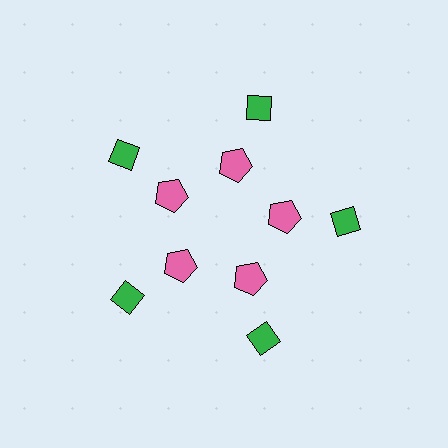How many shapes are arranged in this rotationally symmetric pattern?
There are 10 shapes, arranged in 5 groups of 2.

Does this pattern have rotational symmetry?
Yes, this pattern has 5-fold rotational symmetry. It looks the same after rotating 72 degrees around the center.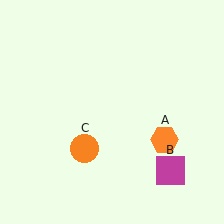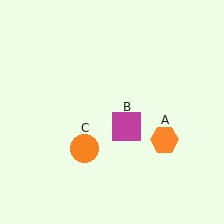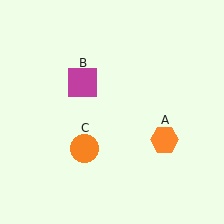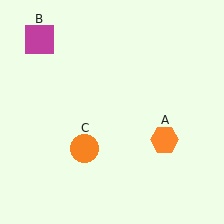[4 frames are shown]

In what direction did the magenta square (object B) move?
The magenta square (object B) moved up and to the left.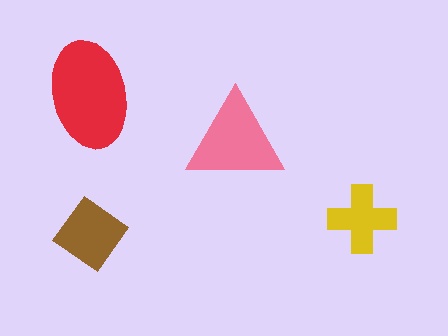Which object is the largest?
The red ellipse.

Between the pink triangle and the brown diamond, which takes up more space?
The pink triangle.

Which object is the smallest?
The yellow cross.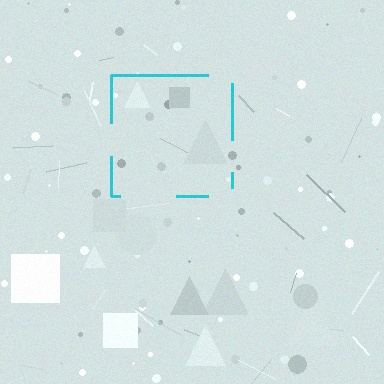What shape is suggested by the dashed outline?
The dashed outline suggests a square.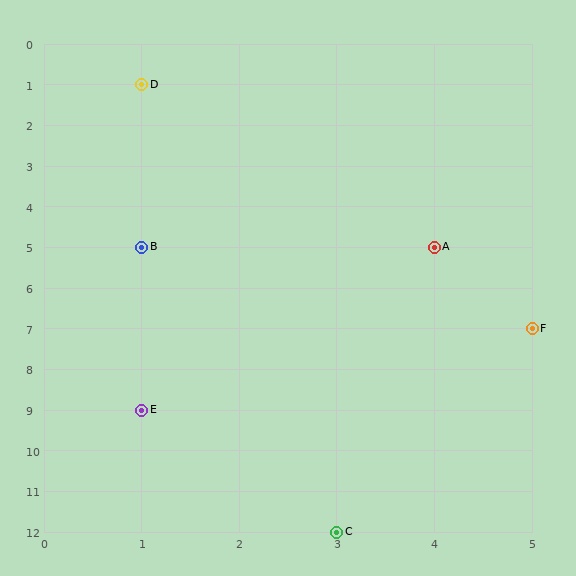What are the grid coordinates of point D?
Point D is at grid coordinates (1, 1).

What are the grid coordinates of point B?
Point B is at grid coordinates (1, 5).